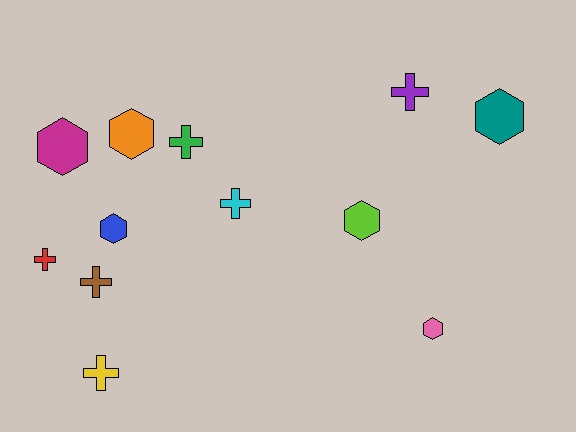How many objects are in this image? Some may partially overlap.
There are 12 objects.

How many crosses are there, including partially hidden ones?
There are 6 crosses.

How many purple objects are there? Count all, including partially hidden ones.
There is 1 purple object.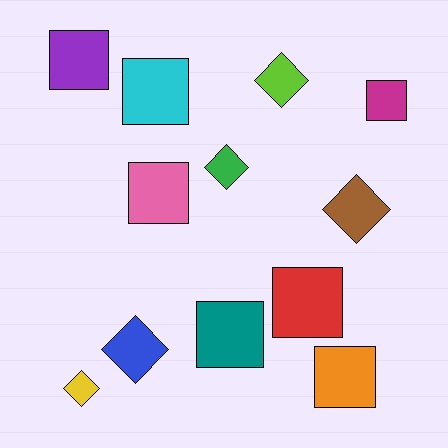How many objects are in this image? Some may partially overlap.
There are 12 objects.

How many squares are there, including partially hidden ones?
There are 7 squares.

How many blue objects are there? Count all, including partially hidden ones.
There is 1 blue object.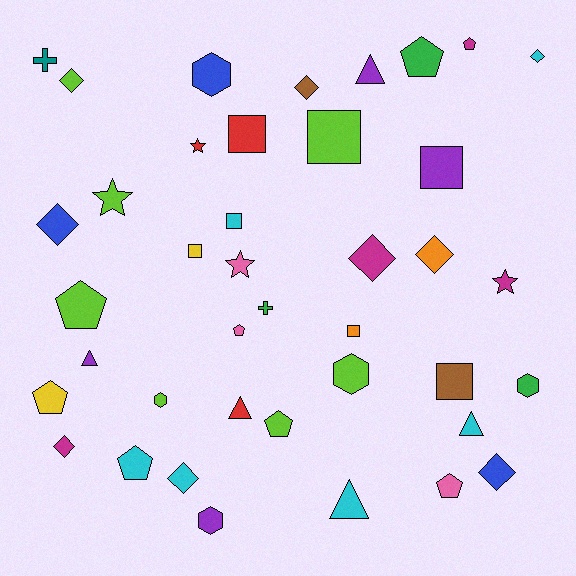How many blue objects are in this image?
There are 3 blue objects.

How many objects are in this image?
There are 40 objects.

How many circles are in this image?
There are no circles.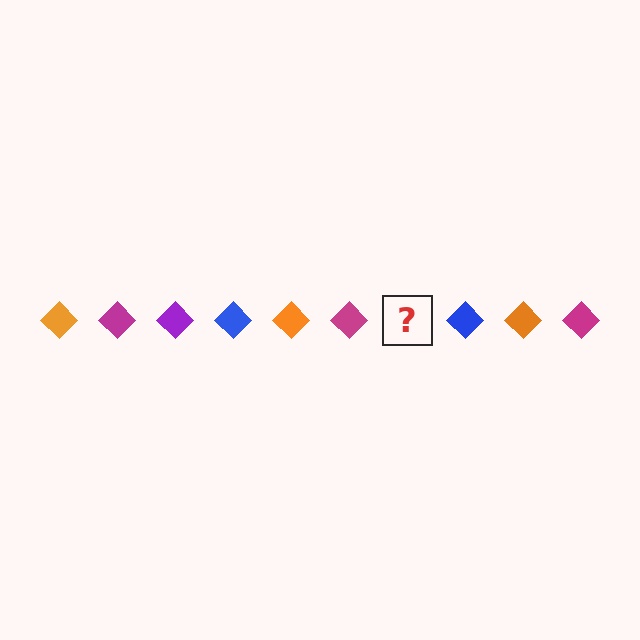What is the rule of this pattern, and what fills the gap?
The rule is that the pattern cycles through orange, magenta, purple, blue diamonds. The gap should be filled with a purple diamond.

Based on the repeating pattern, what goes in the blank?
The blank should be a purple diamond.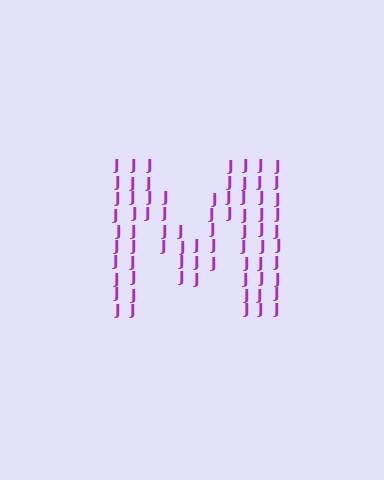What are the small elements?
The small elements are letter J's.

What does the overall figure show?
The overall figure shows the letter M.